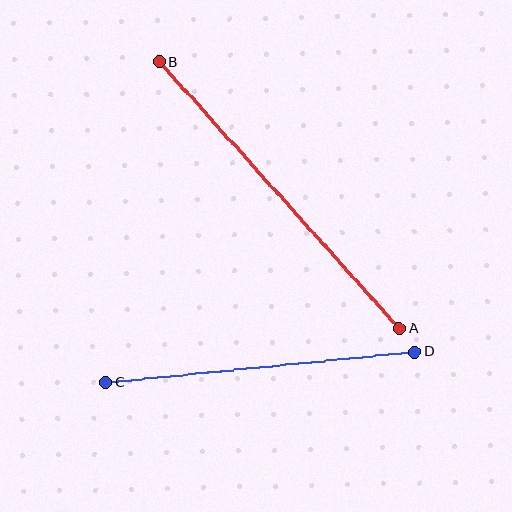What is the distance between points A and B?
The distance is approximately 359 pixels.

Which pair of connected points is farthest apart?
Points A and B are farthest apart.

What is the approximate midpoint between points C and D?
The midpoint is at approximately (260, 367) pixels.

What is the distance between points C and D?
The distance is approximately 311 pixels.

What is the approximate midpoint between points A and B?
The midpoint is at approximately (279, 195) pixels.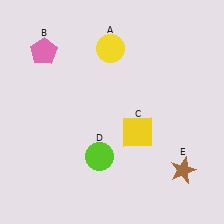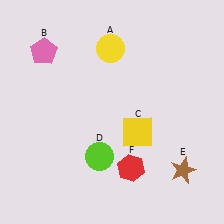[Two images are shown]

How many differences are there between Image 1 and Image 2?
There is 1 difference between the two images.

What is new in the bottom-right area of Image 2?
A red hexagon (F) was added in the bottom-right area of Image 2.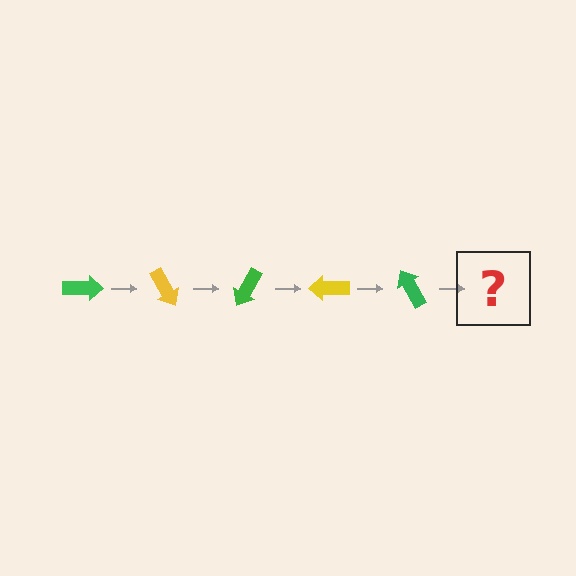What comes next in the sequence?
The next element should be a yellow arrow, rotated 300 degrees from the start.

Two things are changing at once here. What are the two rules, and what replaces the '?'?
The two rules are that it rotates 60 degrees each step and the color cycles through green and yellow. The '?' should be a yellow arrow, rotated 300 degrees from the start.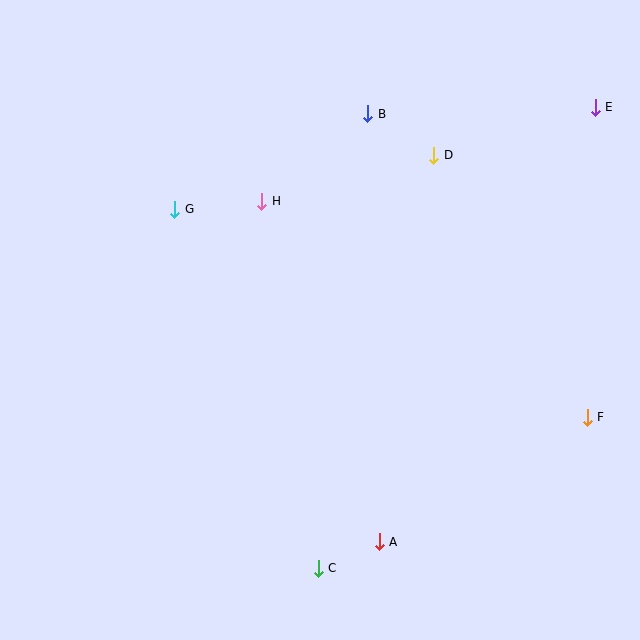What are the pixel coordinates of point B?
Point B is at (368, 114).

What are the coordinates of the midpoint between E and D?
The midpoint between E and D is at (515, 131).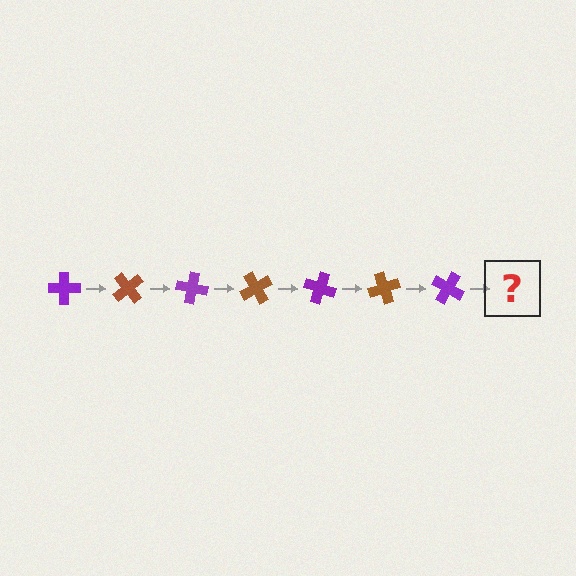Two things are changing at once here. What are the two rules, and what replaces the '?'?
The two rules are that it rotates 50 degrees each step and the color cycles through purple and brown. The '?' should be a brown cross, rotated 350 degrees from the start.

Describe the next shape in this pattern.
It should be a brown cross, rotated 350 degrees from the start.